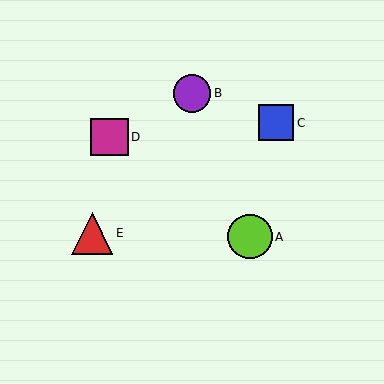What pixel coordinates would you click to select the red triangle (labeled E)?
Click at (92, 233) to select the red triangle E.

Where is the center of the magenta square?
The center of the magenta square is at (109, 137).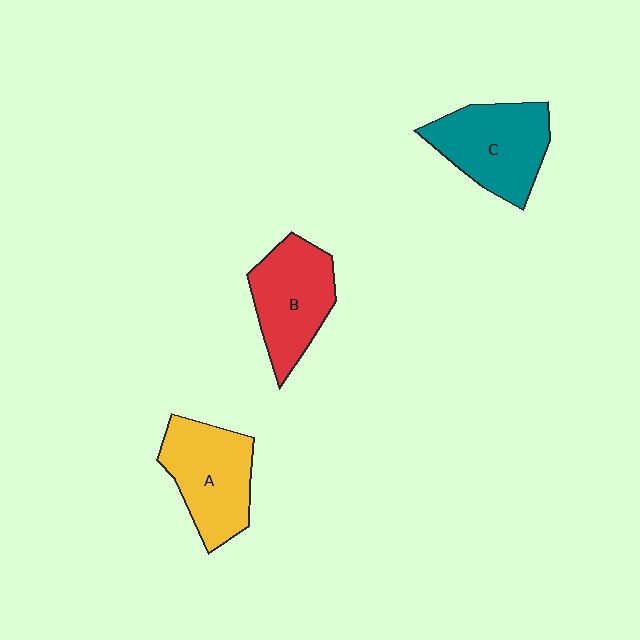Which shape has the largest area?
Shape C (teal).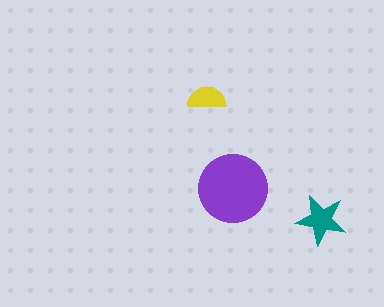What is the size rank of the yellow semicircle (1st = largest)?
3rd.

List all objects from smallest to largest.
The yellow semicircle, the teal star, the purple circle.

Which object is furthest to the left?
The yellow semicircle is leftmost.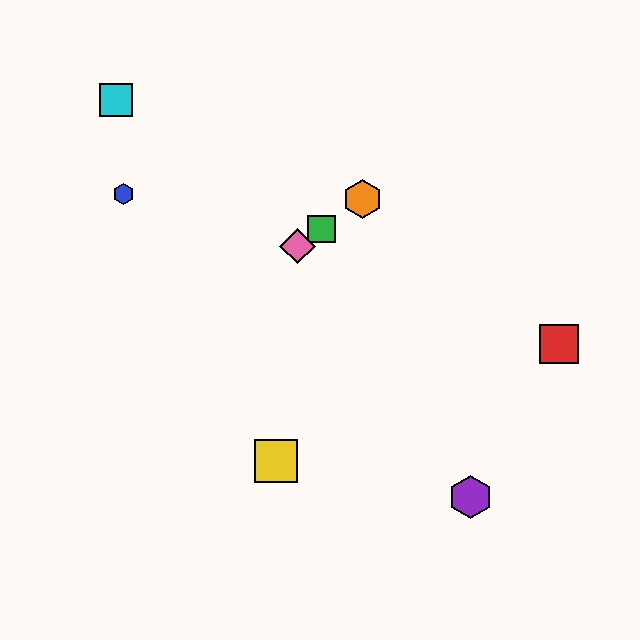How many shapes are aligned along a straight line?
3 shapes (the green square, the orange hexagon, the pink diamond) are aligned along a straight line.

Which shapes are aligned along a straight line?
The green square, the orange hexagon, the pink diamond are aligned along a straight line.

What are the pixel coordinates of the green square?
The green square is at (321, 229).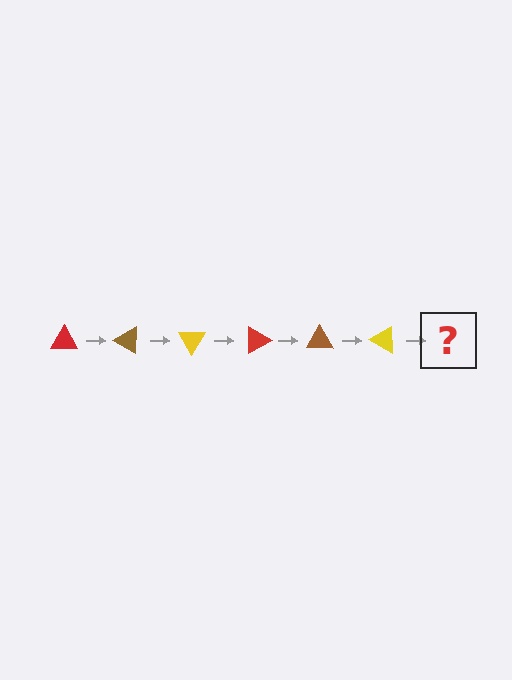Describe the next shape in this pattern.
It should be a red triangle, rotated 180 degrees from the start.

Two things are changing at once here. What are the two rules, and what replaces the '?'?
The two rules are that it rotates 30 degrees each step and the color cycles through red, brown, and yellow. The '?' should be a red triangle, rotated 180 degrees from the start.